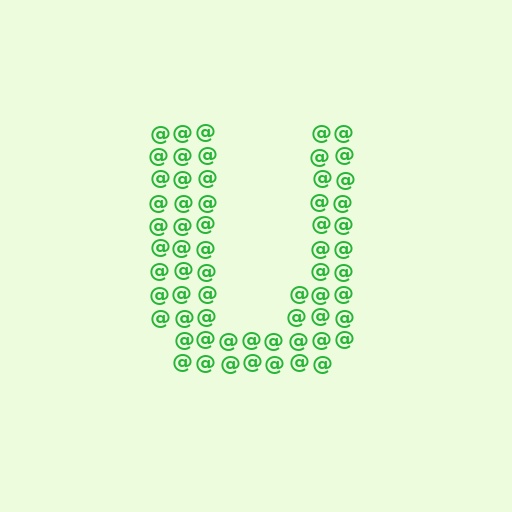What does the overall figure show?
The overall figure shows the letter U.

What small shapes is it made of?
It is made of small at signs.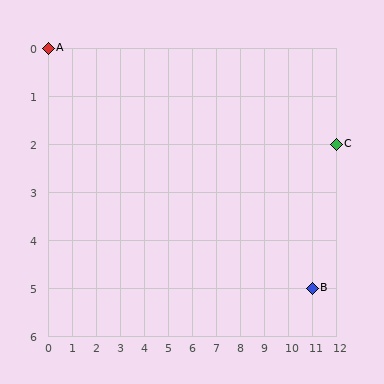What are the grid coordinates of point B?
Point B is at grid coordinates (11, 5).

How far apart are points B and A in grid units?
Points B and A are 11 columns and 5 rows apart (about 12.1 grid units diagonally).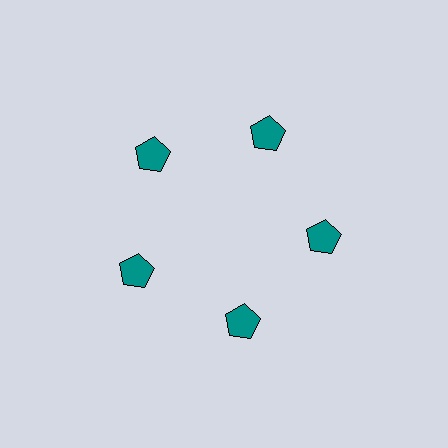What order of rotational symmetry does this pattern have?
This pattern has 5-fold rotational symmetry.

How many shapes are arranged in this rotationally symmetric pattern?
There are 5 shapes, arranged in 5 groups of 1.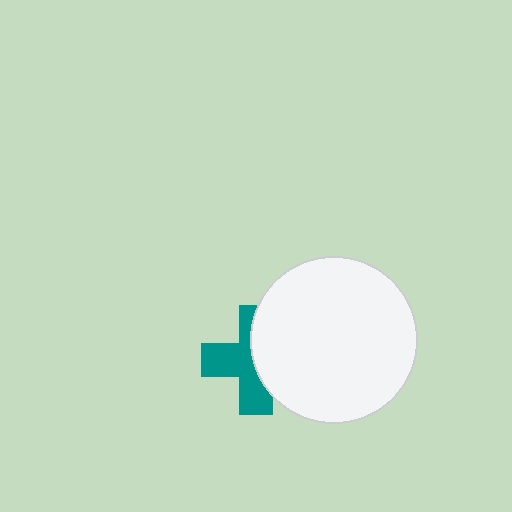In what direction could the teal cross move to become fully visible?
The teal cross could move left. That would shift it out from behind the white circle entirely.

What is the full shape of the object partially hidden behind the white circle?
The partially hidden object is a teal cross.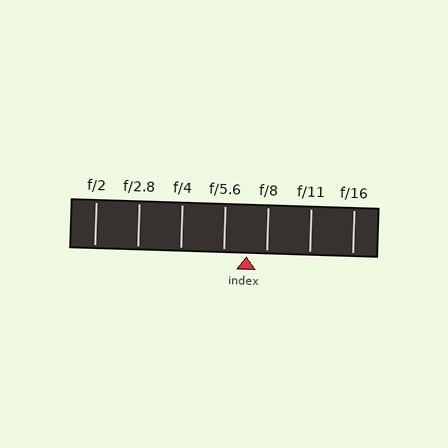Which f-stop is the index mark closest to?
The index mark is closest to f/8.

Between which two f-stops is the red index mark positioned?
The index mark is between f/5.6 and f/8.